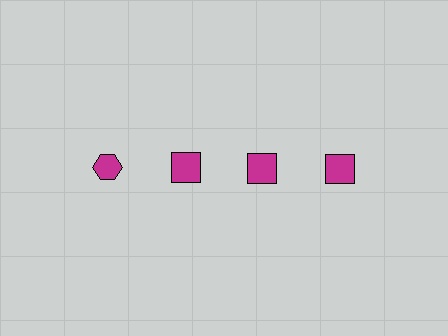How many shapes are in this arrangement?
There are 4 shapes arranged in a grid pattern.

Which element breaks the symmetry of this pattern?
The magenta hexagon in the top row, leftmost column breaks the symmetry. All other shapes are magenta squares.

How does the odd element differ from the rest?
It has a different shape: hexagon instead of square.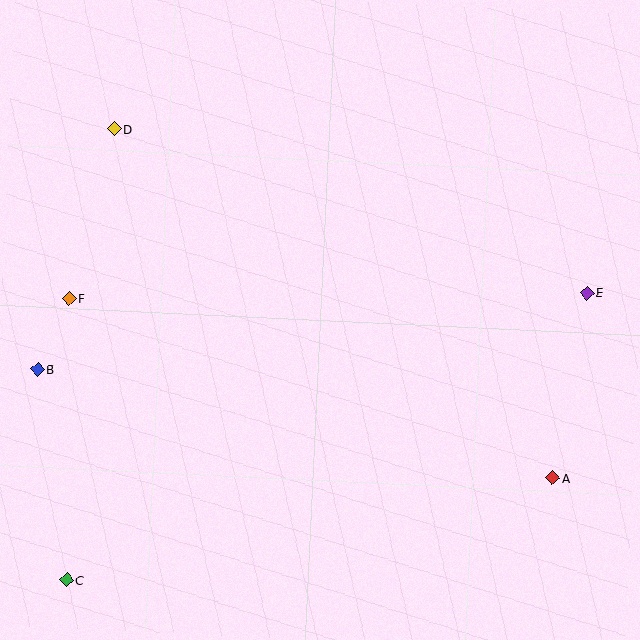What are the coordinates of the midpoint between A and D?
The midpoint between A and D is at (333, 303).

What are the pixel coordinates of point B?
Point B is at (38, 369).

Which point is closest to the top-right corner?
Point E is closest to the top-right corner.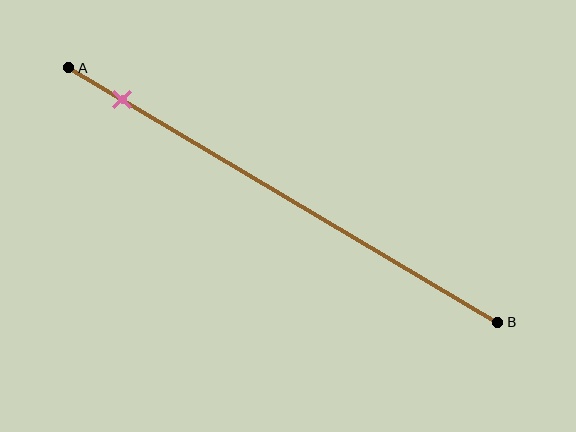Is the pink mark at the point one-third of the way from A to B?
No, the mark is at about 10% from A, not at the 33% one-third point.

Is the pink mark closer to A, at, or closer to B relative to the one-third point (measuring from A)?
The pink mark is closer to point A than the one-third point of segment AB.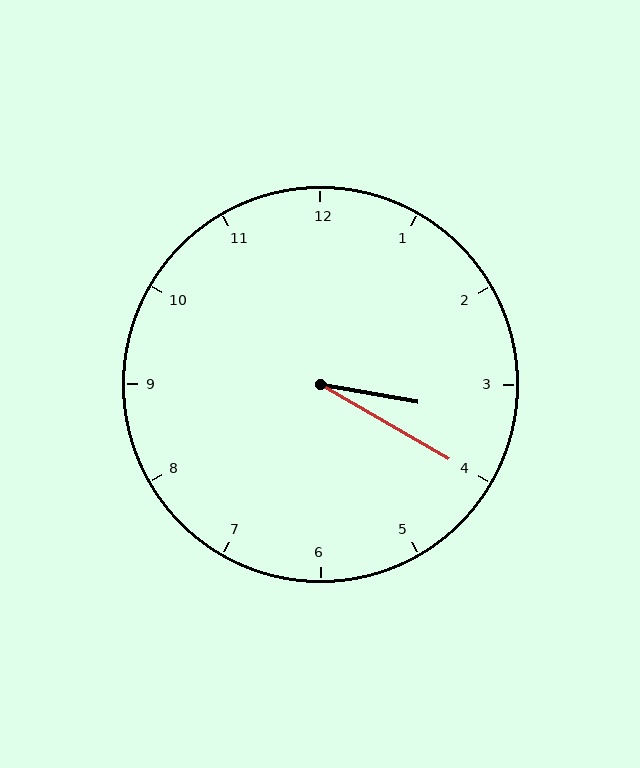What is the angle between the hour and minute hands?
Approximately 20 degrees.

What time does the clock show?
3:20.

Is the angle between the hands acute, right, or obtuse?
It is acute.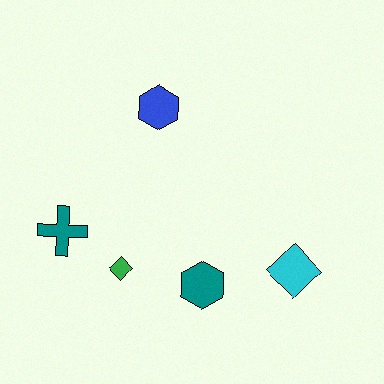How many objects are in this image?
There are 5 objects.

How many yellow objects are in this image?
There are no yellow objects.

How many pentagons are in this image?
There are no pentagons.